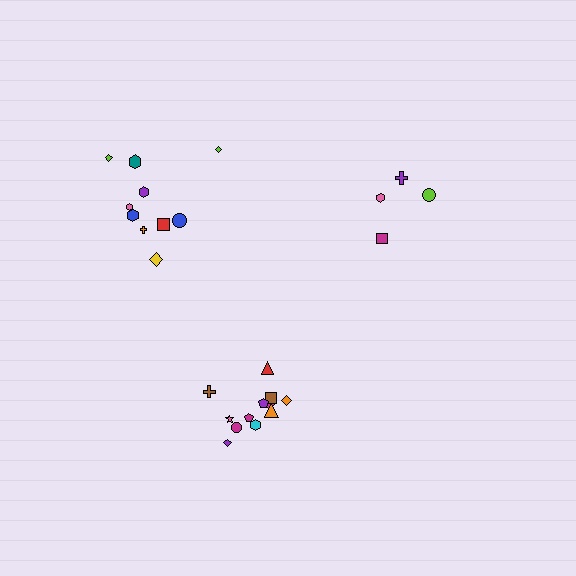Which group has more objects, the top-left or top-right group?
The top-left group.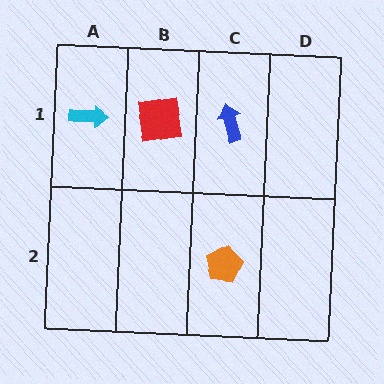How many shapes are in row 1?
3 shapes.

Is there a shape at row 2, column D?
No, that cell is empty.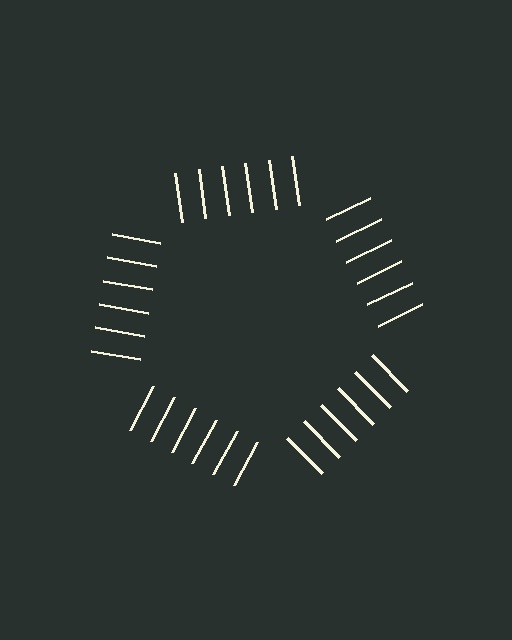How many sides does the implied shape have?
5 sides — the line-ends trace a pentagon.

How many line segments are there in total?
30 — 6 along each of the 5 edges.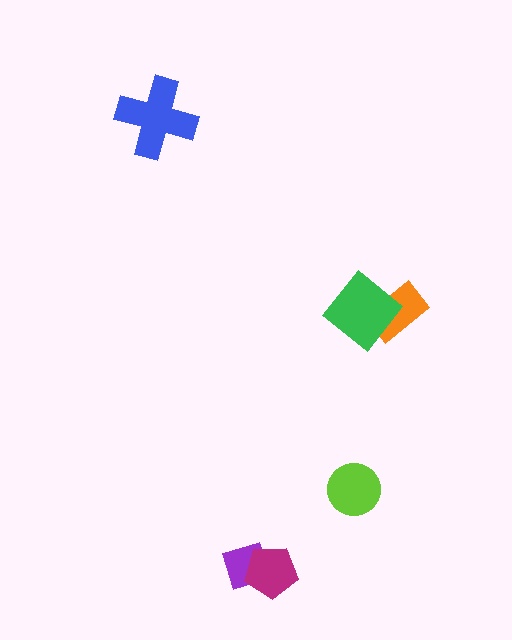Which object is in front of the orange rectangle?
The green diamond is in front of the orange rectangle.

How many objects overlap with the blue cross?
0 objects overlap with the blue cross.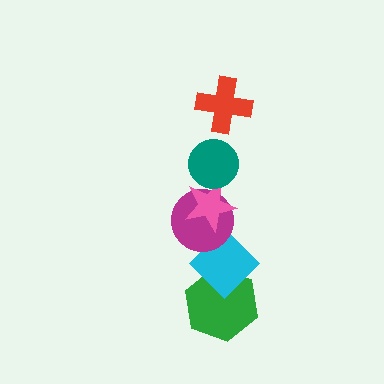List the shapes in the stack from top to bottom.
From top to bottom: the red cross, the teal circle, the pink star, the magenta circle, the cyan diamond, the green hexagon.